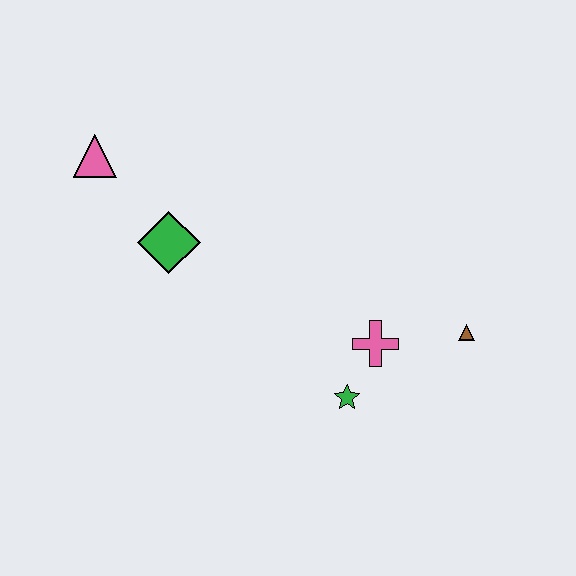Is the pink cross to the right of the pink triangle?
Yes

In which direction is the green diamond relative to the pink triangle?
The green diamond is below the pink triangle.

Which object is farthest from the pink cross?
The pink triangle is farthest from the pink cross.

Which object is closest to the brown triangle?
The pink cross is closest to the brown triangle.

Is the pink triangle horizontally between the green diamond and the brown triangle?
No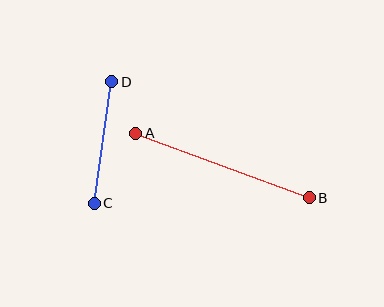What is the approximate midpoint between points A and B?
The midpoint is at approximately (223, 165) pixels.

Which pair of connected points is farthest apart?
Points A and B are farthest apart.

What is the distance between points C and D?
The distance is approximately 123 pixels.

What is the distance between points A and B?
The distance is approximately 185 pixels.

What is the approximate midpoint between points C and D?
The midpoint is at approximately (103, 142) pixels.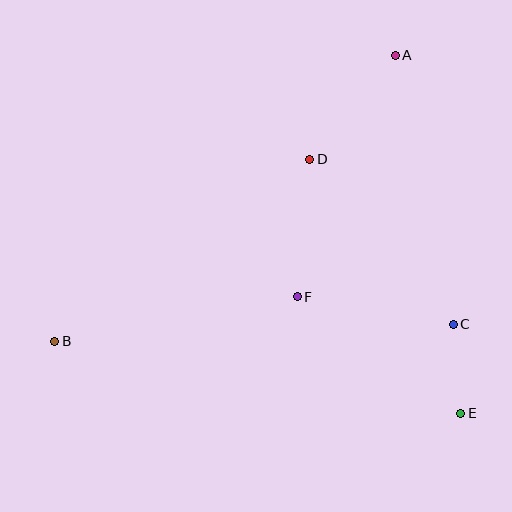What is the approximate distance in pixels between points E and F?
The distance between E and F is approximately 201 pixels.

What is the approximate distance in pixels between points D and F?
The distance between D and F is approximately 138 pixels.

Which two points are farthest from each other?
Points A and B are farthest from each other.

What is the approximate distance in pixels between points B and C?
The distance between B and C is approximately 399 pixels.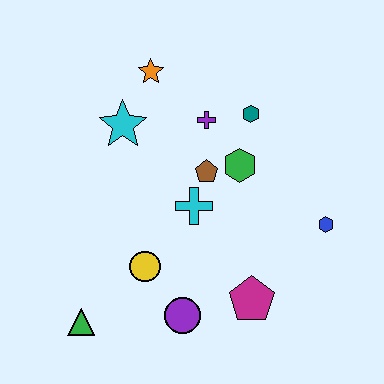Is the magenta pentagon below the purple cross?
Yes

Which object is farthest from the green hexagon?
The green triangle is farthest from the green hexagon.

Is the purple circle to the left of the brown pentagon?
Yes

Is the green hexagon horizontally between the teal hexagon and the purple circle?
Yes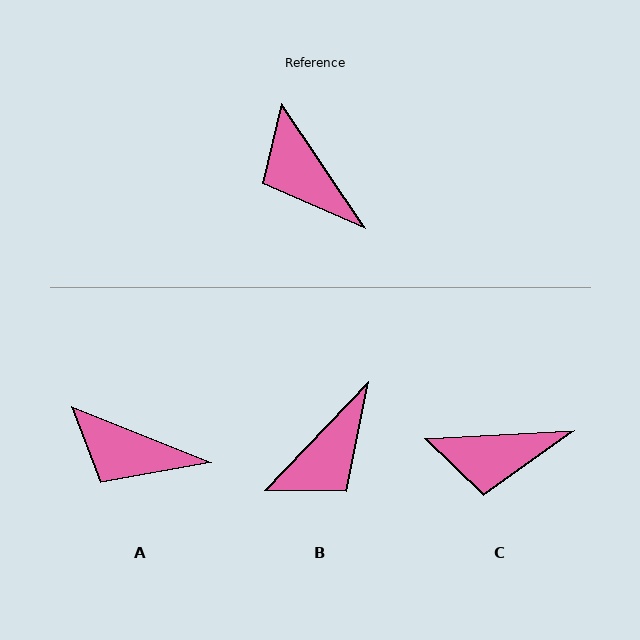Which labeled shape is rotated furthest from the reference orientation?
B, about 102 degrees away.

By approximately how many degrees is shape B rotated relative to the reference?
Approximately 102 degrees counter-clockwise.